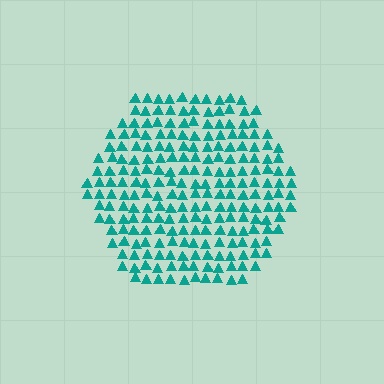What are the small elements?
The small elements are triangles.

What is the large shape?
The large shape is a hexagon.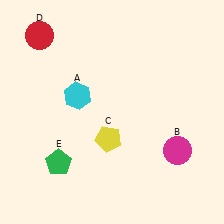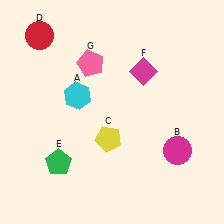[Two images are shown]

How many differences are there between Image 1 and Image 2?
There are 2 differences between the two images.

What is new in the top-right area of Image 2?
A magenta diamond (F) was added in the top-right area of Image 2.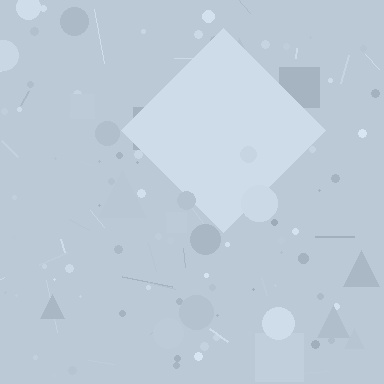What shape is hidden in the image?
A diamond is hidden in the image.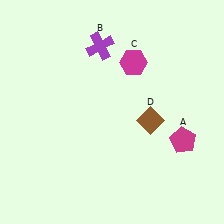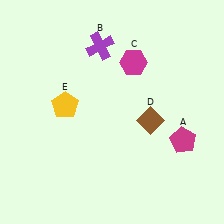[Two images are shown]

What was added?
A yellow pentagon (E) was added in Image 2.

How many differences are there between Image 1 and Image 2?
There is 1 difference between the two images.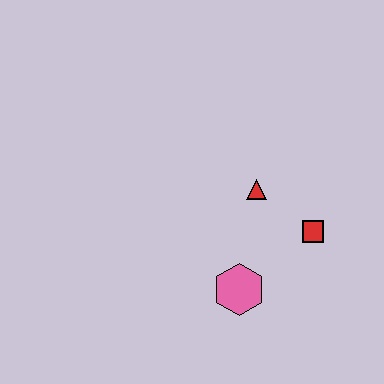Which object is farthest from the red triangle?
The pink hexagon is farthest from the red triangle.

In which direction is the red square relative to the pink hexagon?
The red square is to the right of the pink hexagon.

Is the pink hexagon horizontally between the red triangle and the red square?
No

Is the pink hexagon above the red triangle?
No